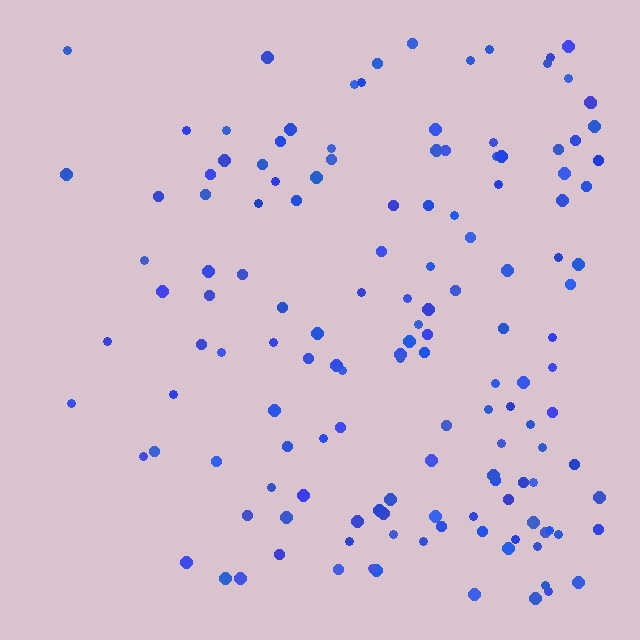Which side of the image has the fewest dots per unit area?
The left.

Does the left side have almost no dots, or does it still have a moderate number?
Still a moderate number, just noticeably fewer than the right.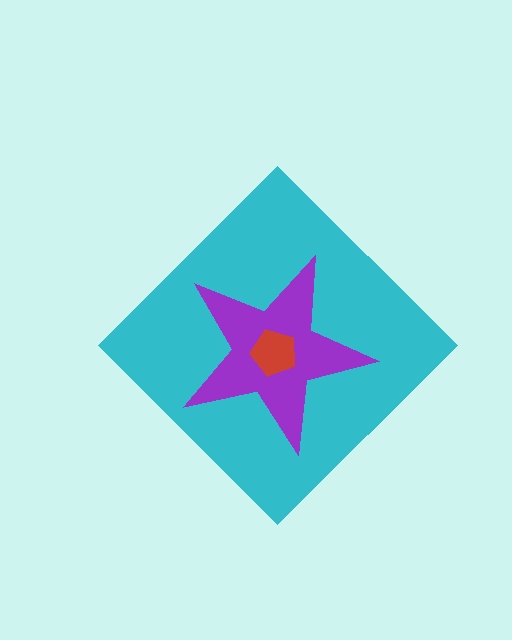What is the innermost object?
The red pentagon.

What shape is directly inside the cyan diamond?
The purple star.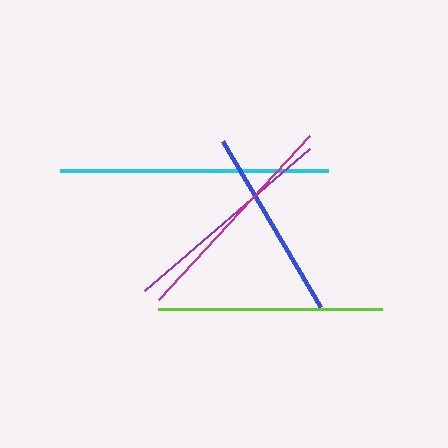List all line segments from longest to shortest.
From longest to shortest: cyan, lime, magenta, purple, blue.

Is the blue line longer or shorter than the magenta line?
The magenta line is longer than the blue line.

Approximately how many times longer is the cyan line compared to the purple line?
The cyan line is approximately 1.2 times the length of the purple line.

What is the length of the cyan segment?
The cyan segment is approximately 268 pixels long.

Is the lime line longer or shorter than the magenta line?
The lime line is longer than the magenta line.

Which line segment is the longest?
The cyan line is the longest at approximately 268 pixels.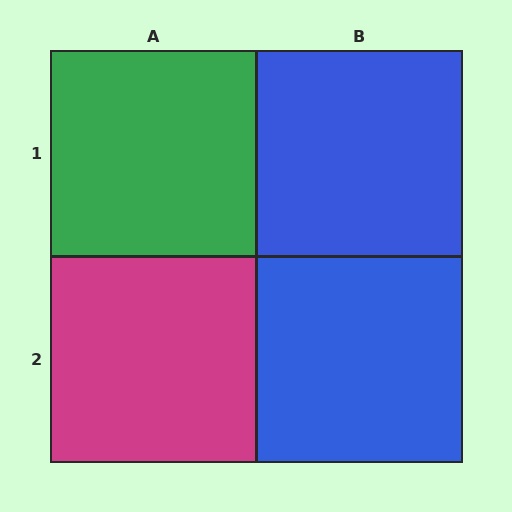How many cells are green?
1 cell is green.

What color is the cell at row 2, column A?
Magenta.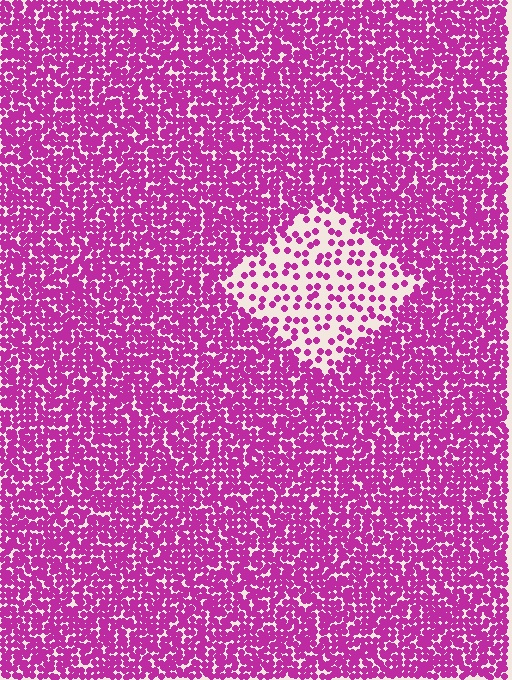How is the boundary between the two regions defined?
The boundary is defined by a change in element density (approximately 3.1x ratio). All elements are the same color, size, and shape.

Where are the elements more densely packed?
The elements are more densely packed outside the diamond boundary.